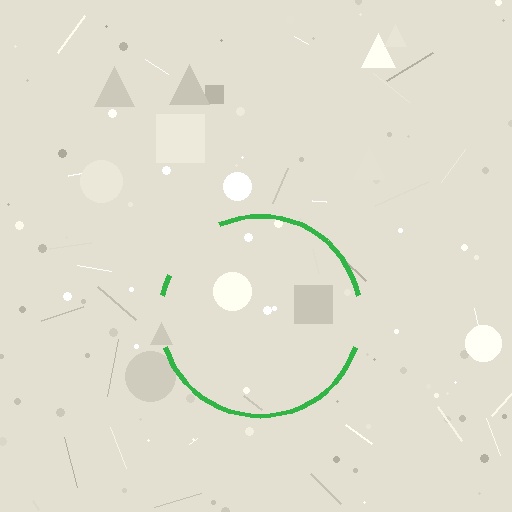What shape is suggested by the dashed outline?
The dashed outline suggests a circle.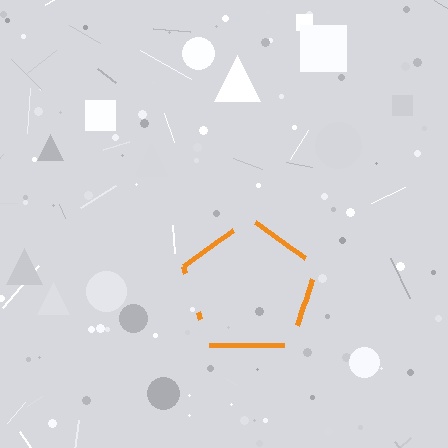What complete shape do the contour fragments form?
The contour fragments form a pentagon.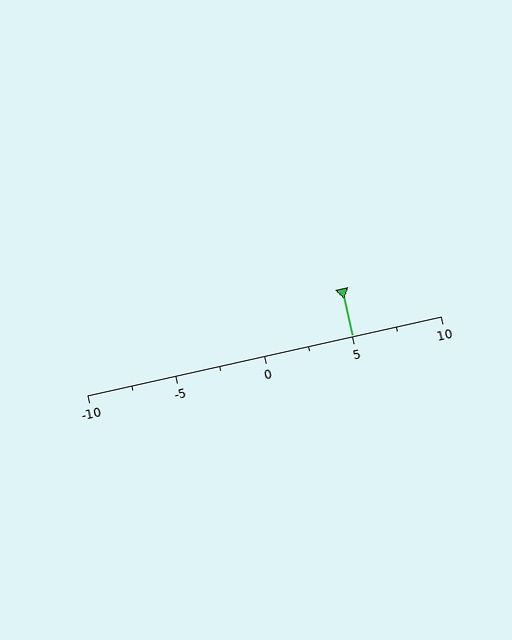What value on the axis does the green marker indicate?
The marker indicates approximately 5.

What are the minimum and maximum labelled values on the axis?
The axis runs from -10 to 10.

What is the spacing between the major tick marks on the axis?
The major ticks are spaced 5 apart.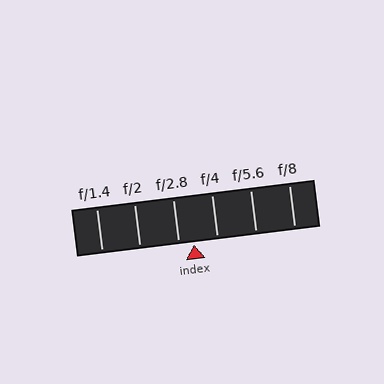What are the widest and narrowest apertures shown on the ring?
The widest aperture shown is f/1.4 and the narrowest is f/8.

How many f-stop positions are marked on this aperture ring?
There are 6 f-stop positions marked.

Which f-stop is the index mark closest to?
The index mark is closest to f/2.8.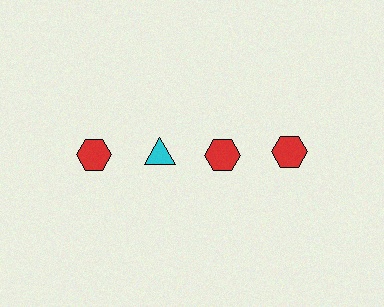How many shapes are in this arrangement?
There are 4 shapes arranged in a grid pattern.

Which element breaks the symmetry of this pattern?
The cyan triangle in the top row, second from left column breaks the symmetry. All other shapes are red hexagons.